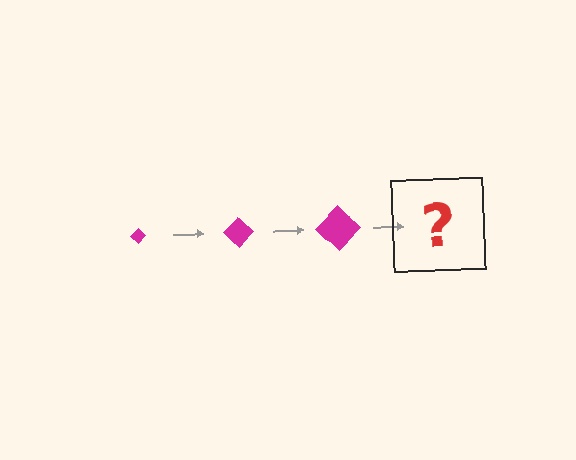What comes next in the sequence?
The next element should be a magenta diamond, larger than the previous one.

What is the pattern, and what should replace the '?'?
The pattern is that the diamond gets progressively larger each step. The '?' should be a magenta diamond, larger than the previous one.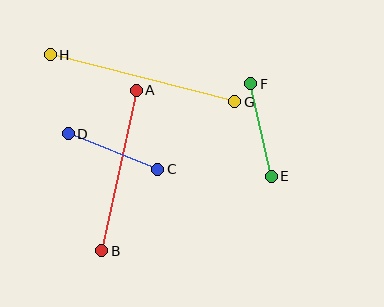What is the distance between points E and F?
The distance is approximately 95 pixels.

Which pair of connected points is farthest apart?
Points G and H are farthest apart.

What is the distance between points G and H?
The distance is approximately 190 pixels.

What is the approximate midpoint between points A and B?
The midpoint is at approximately (119, 170) pixels.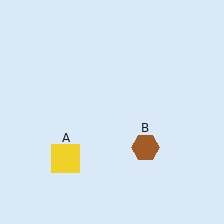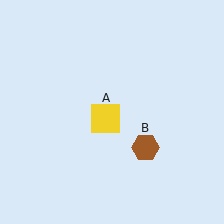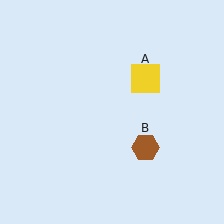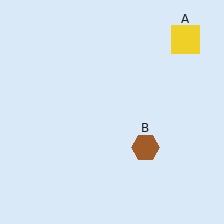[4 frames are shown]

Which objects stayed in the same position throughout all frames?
Brown hexagon (object B) remained stationary.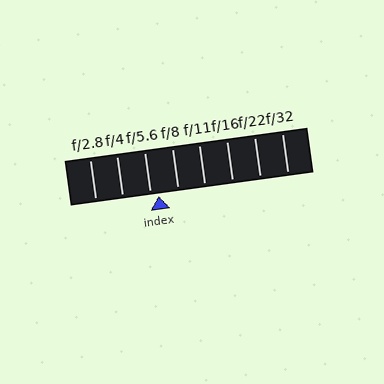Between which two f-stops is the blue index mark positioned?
The index mark is between f/5.6 and f/8.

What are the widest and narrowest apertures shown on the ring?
The widest aperture shown is f/2.8 and the narrowest is f/32.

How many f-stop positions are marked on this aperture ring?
There are 8 f-stop positions marked.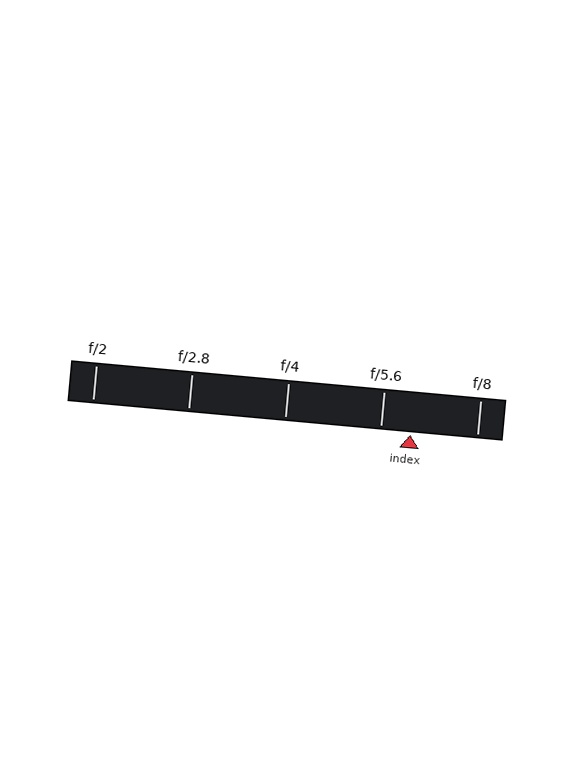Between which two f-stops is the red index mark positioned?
The index mark is between f/5.6 and f/8.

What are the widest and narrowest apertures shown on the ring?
The widest aperture shown is f/2 and the narrowest is f/8.